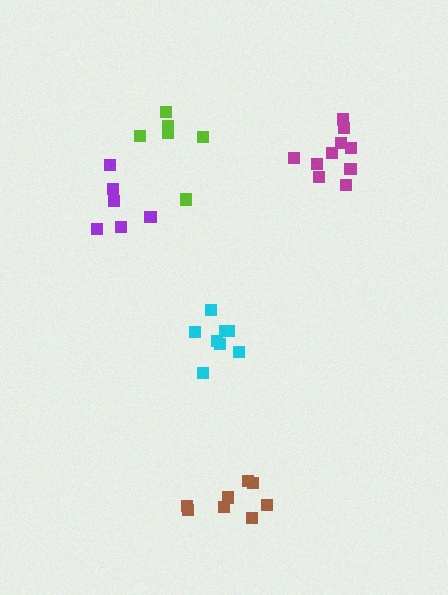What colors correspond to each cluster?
The clusters are colored: cyan, magenta, lime, purple, brown.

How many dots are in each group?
Group 1: 8 dots, Group 2: 10 dots, Group 3: 6 dots, Group 4: 6 dots, Group 5: 8 dots (38 total).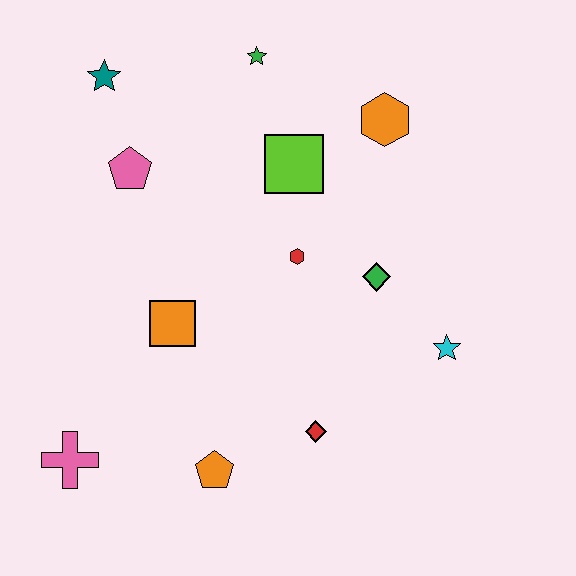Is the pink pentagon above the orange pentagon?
Yes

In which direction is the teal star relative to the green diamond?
The teal star is to the left of the green diamond.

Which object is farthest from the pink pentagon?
The cyan star is farthest from the pink pentagon.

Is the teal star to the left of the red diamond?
Yes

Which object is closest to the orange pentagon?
The red diamond is closest to the orange pentagon.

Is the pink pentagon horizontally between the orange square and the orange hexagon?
No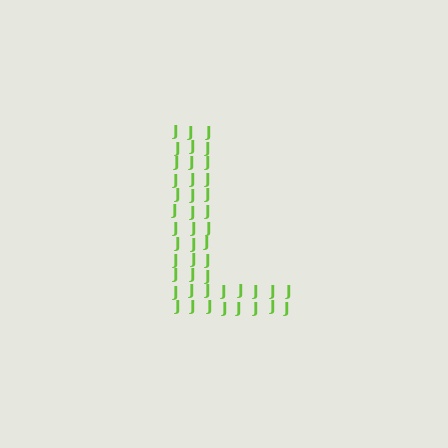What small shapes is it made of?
It is made of small letter J's.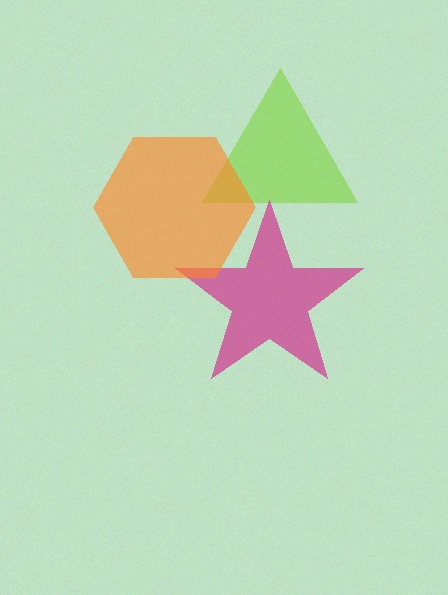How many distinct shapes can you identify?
There are 3 distinct shapes: a lime triangle, a magenta star, an orange hexagon.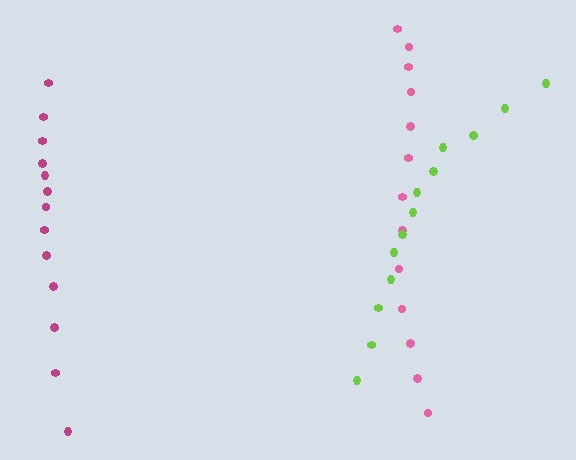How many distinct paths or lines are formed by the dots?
There are 3 distinct paths.